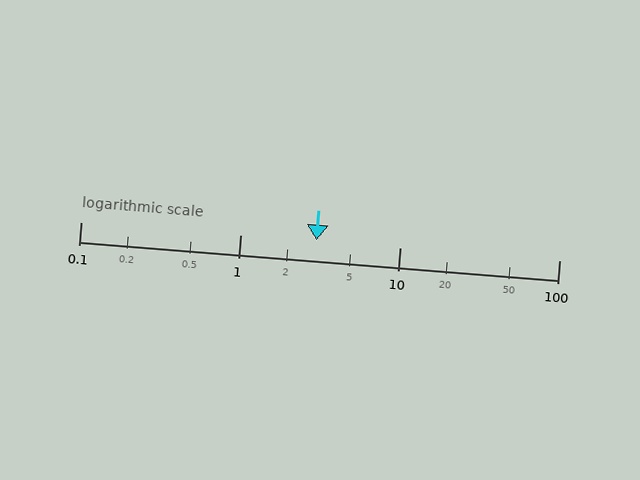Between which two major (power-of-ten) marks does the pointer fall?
The pointer is between 1 and 10.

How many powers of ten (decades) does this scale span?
The scale spans 3 decades, from 0.1 to 100.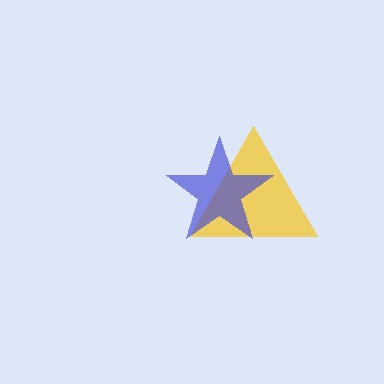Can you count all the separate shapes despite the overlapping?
Yes, there are 2 separate shapes.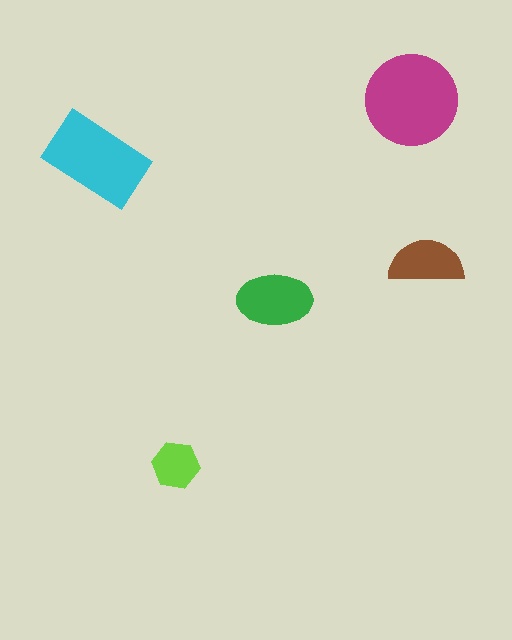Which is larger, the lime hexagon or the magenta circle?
The magenta circle.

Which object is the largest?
The magenta circle.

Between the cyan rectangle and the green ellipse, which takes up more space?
The cyan rectangle.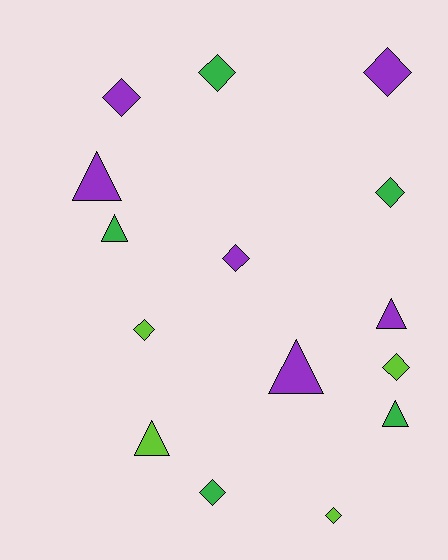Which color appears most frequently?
Purple, with 6 objects.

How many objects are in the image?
There are 15 objects.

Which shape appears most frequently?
Diamond, with 9 objects.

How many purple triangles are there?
There are 3 purple triangles.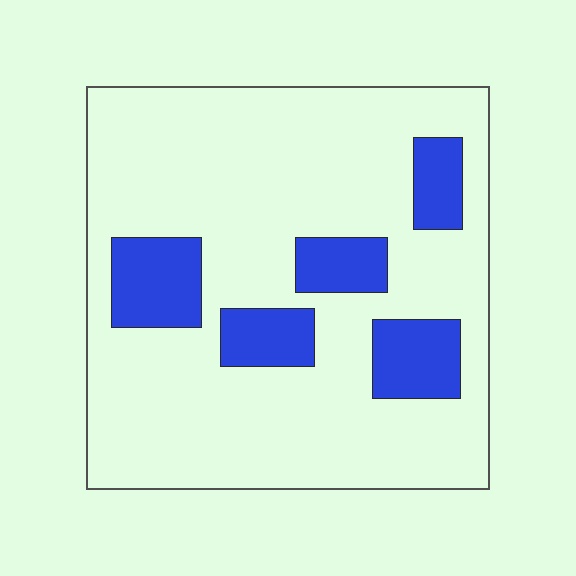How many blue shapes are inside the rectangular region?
5.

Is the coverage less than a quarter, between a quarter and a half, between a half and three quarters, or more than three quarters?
Less than a quarter.